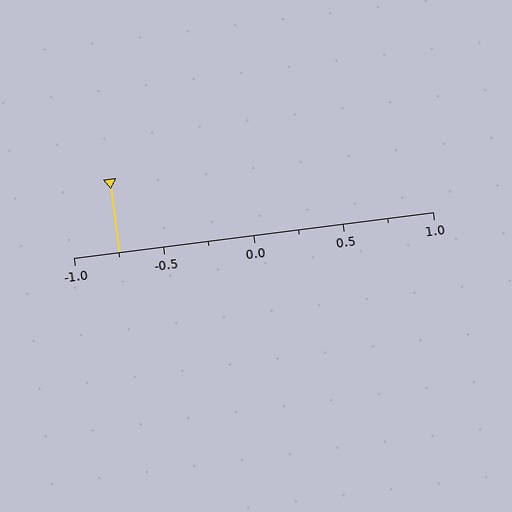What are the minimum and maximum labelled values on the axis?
The axis runs from -1.0 to 1.0.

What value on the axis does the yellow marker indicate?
The marker indicates approximately -0.75.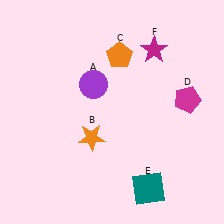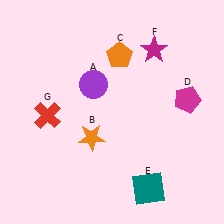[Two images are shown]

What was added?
A red cross (G) was added in Image 2.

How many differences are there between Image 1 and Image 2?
There is 1 difference between the two images.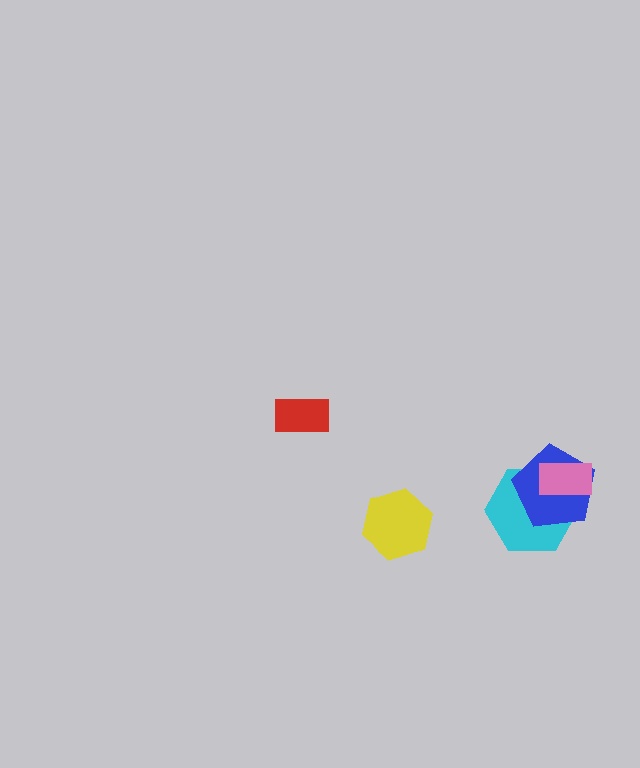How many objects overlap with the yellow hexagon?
0 objects overlap with the yellow hexagon.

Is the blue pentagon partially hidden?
Yes, it is partially covered by another shape.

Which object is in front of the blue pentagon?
The pink rectangle is in front of the blue pentagon.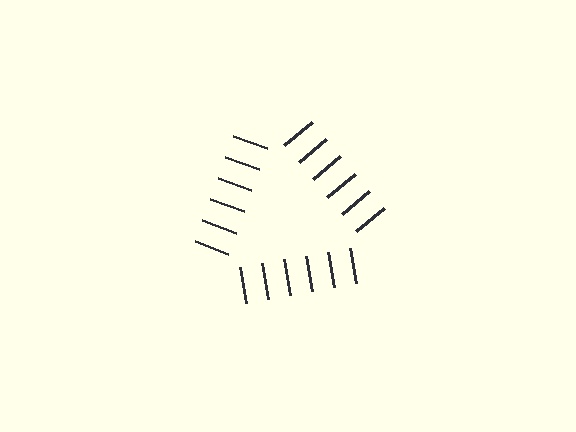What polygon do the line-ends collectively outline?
An illusory triangle — the line segments terminate on its edges but no continuous stroke is drawn.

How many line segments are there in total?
18 — 6 along each of the 3 edges.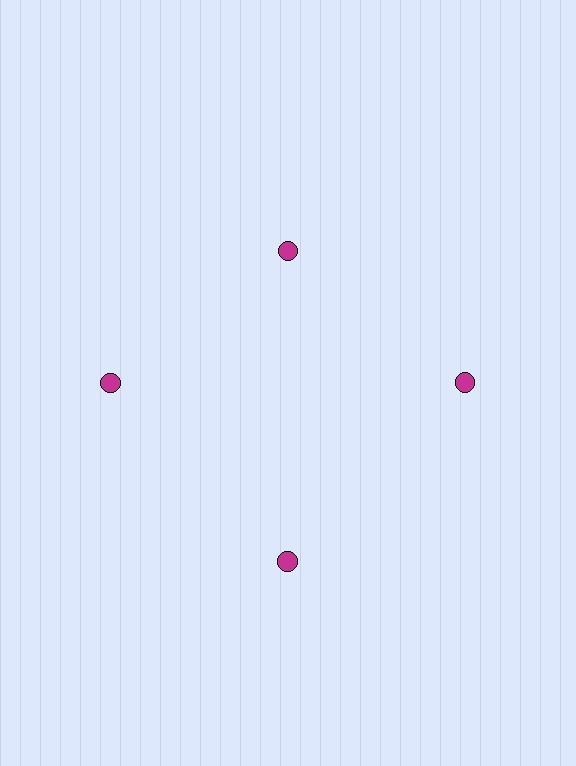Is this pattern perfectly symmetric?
No. The 4 magenta circles are arranged in a ring, but one element near the 12 o'clock position is pulled inward toward the center, breaking the 4-fold rotational symmetry.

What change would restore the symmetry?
The symmetry would be restored by moving it outward, back onto the ring so that all 4 circles sit at equal angles and equal distance from the center.